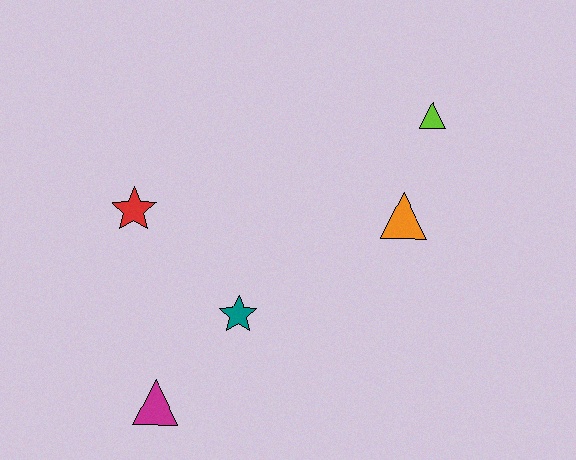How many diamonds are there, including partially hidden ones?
There are no diamonds.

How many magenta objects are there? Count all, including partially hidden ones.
There is 1 magenta object.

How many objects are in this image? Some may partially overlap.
There are 5 objects.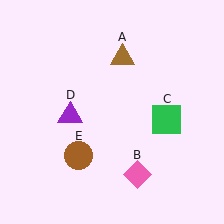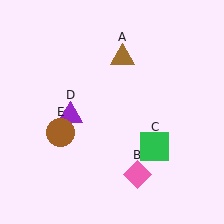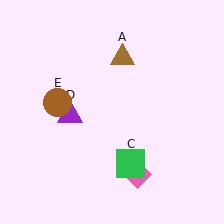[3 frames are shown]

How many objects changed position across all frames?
2 objects changed position: green square (object C), brown circle (object E).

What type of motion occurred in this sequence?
The green square (object C), brown circle (object E) rotated clockwise around the center of the scene.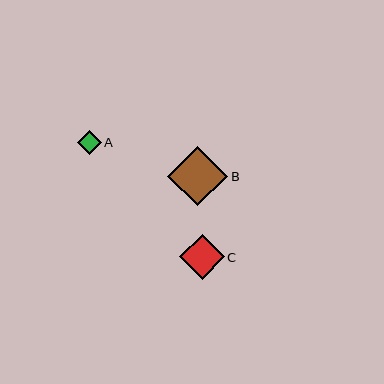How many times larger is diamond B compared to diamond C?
Diamond B is approximately 1.4 times the size of diamond C.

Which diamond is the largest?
Diamond B is the largest with a size of approximately 60 pixels.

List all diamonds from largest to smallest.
From largest to smallest: B, C, A.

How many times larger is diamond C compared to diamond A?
Diamond C is approximately 1.9 times the size of diamond A.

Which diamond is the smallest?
Diamond A is the smallest with a size of approximately 23 pixels.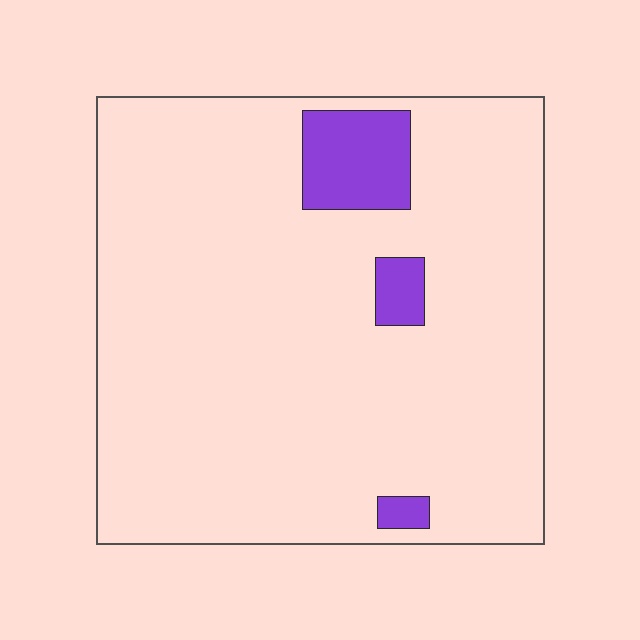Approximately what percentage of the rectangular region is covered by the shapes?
Approximately 10%.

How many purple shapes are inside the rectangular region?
3.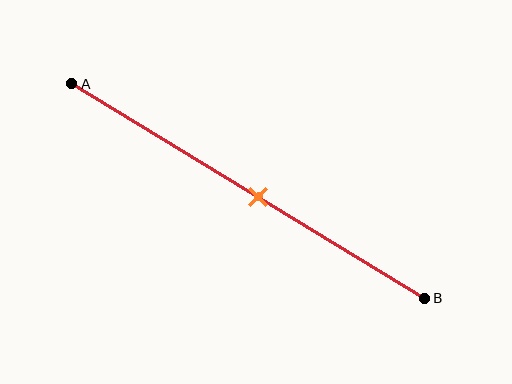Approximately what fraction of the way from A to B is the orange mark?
The orange mark is approximately 55% of the way from A to B.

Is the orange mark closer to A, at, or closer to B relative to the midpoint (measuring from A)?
The orange mark is approximately at the midpoint of segment AB.